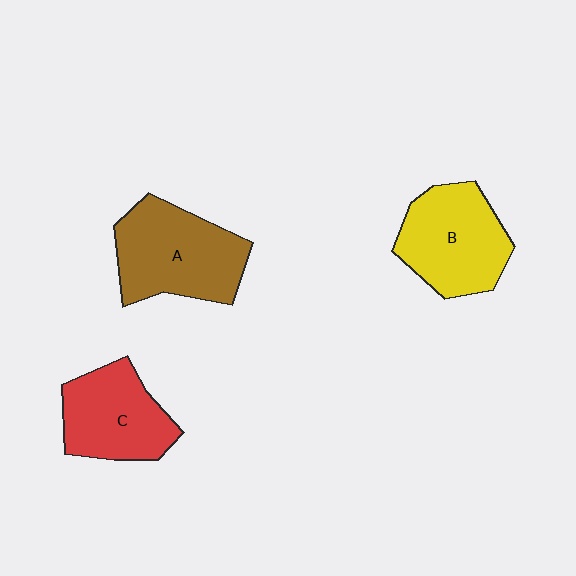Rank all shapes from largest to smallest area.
From largest to smallest: A (brown), B (yellow), C (red).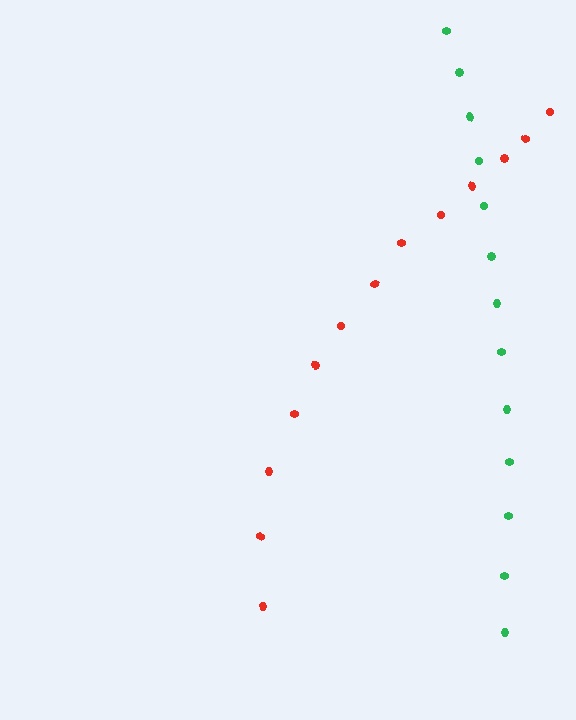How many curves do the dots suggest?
There are 2 distinct paths.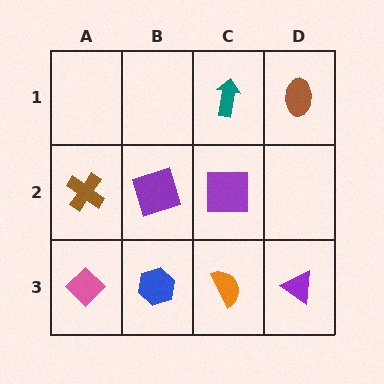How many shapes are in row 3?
4 shapes.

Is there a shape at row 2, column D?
No, that cell is empty.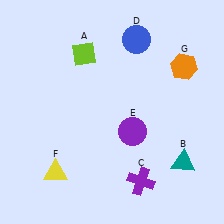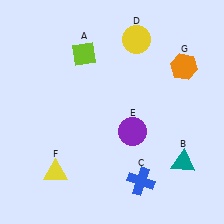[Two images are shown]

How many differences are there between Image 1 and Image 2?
There are 2 differences between the two images.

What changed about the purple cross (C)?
In Image 1, C is purple. In Image 2, it changed to blue.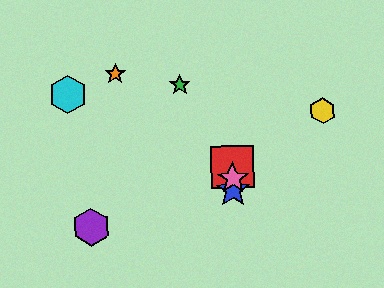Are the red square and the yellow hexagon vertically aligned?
No, the red square is at x≈232 and the yellow hexagon is at x≈322.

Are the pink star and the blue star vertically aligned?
Yes, both are at x≈233.